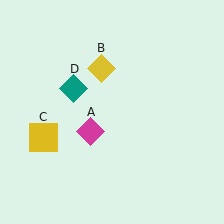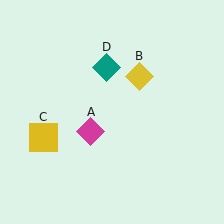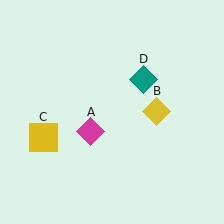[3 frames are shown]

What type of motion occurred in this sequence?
The yellow diamond (object B), teal diamond (object D) rotated clockwise around the center of the scene.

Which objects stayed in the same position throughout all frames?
Magenta diamond (object A) and yellow square (object C) remained stationary.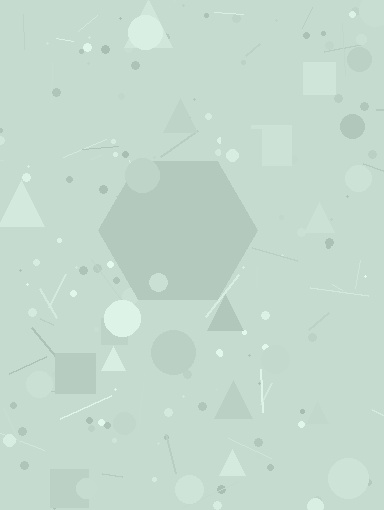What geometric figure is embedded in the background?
A hexagon is embedded in the background.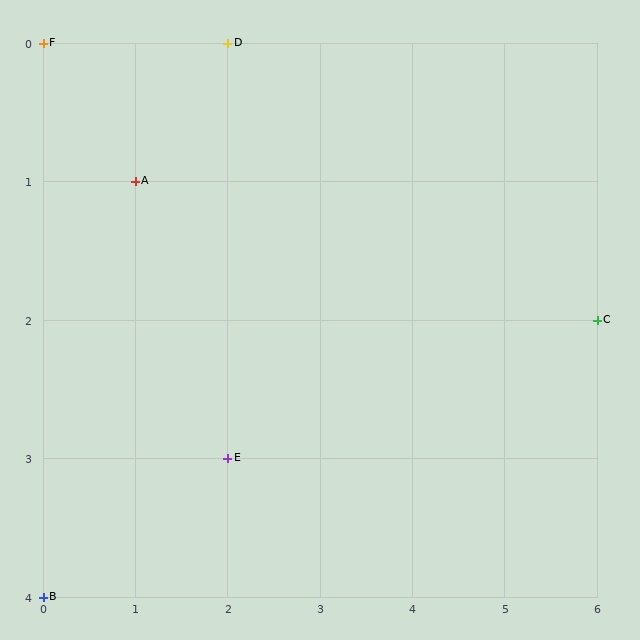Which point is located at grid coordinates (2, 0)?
Point D is at (2, 0).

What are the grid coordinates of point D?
Point D is at grid coordinates (2, 0).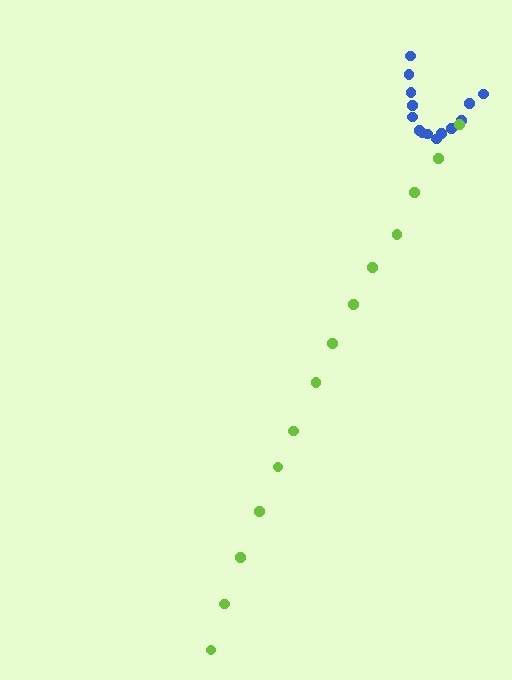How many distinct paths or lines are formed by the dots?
There are 2 distinct paths.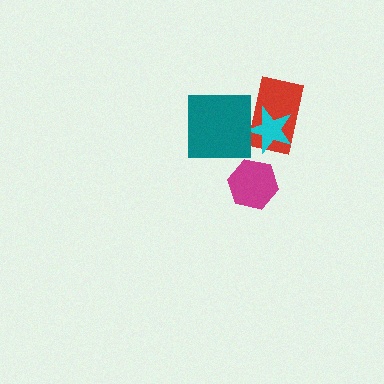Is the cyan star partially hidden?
No, no other shape covers it.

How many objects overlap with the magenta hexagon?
0 objects overlap with the magenta hexagon.